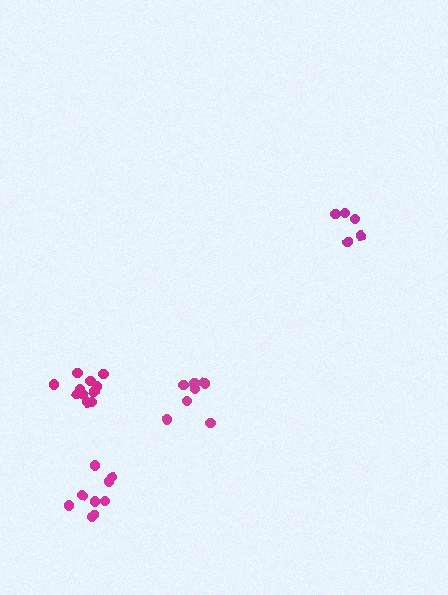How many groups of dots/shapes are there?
There are 4 groups.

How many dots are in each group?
Group 1: 9 dots, Group 2: 7 dots, Group 3: 5 dots, Group 4: 11 dots (32 total).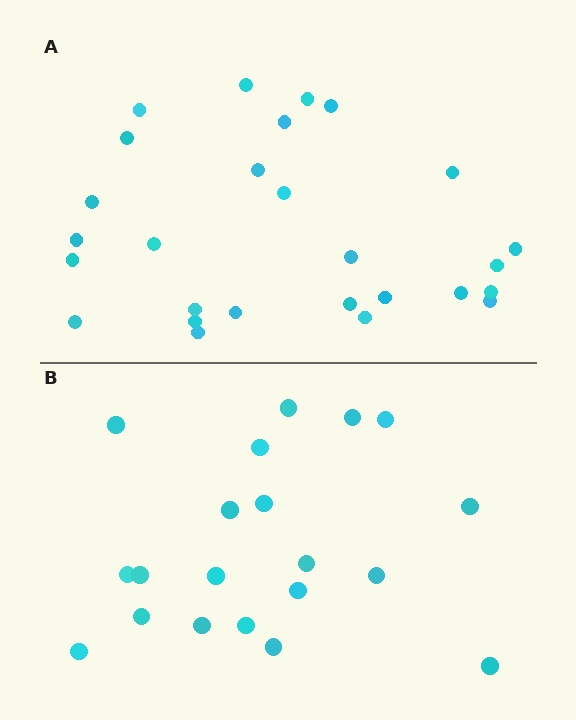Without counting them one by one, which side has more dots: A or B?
Region A (the top region) has more dots.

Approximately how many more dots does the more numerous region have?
Region A has roughly 8 or so more dots than region B.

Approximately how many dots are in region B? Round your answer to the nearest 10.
About 20 dots.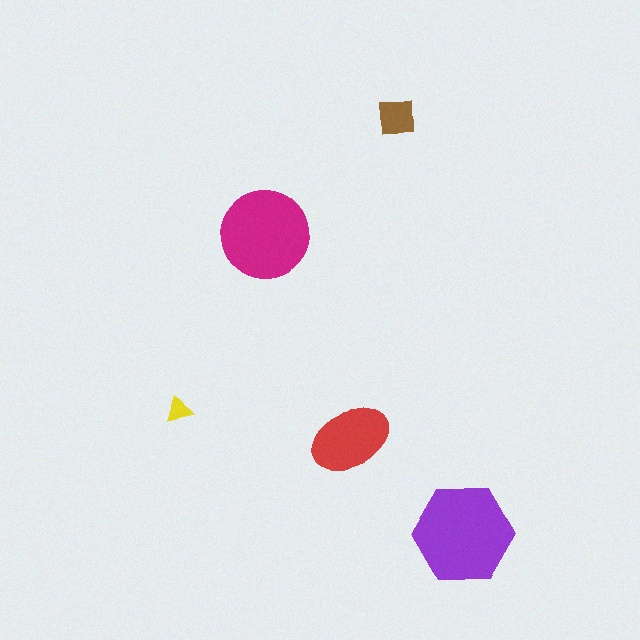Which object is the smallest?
The yellow triangle.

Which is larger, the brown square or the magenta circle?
The magenta circle.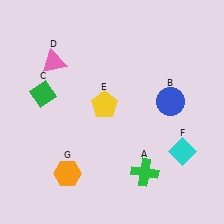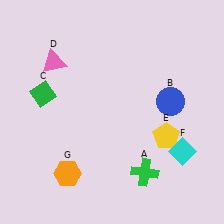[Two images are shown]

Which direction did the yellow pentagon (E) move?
The yellow pentagon (E) moved right.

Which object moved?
The yellow pentagon (E) moved right.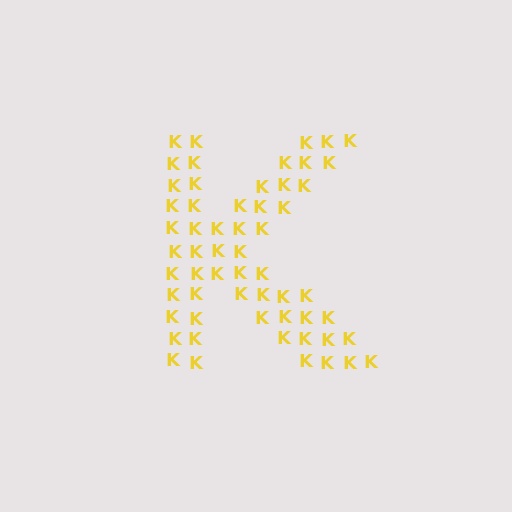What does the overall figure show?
The overall figure shows the letter K.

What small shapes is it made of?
It is made of small letter K's.